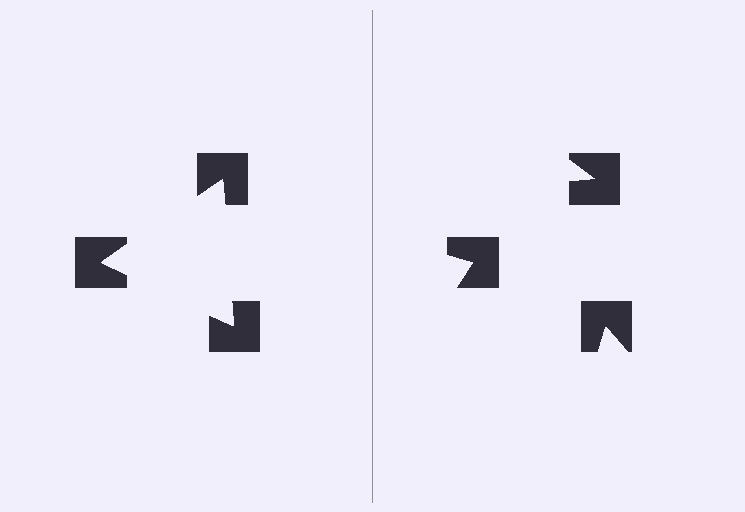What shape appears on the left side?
An illusory triangle.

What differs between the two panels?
The notched squares are positioned identically on both sides; only the wedge orientations differ. On the left they align to a triangle; on the right they are misaligned.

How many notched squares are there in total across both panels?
6 — 3 on each side.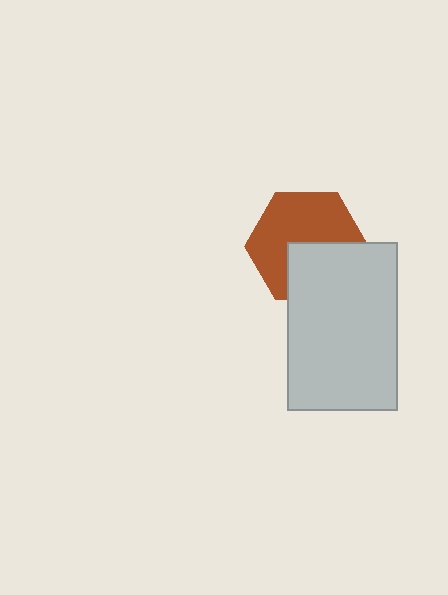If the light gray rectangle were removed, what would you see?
You would see the complete brown hexagon.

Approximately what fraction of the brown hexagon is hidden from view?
Roughly 39% of the brown hexagon is hidden behind the light gray rectangle.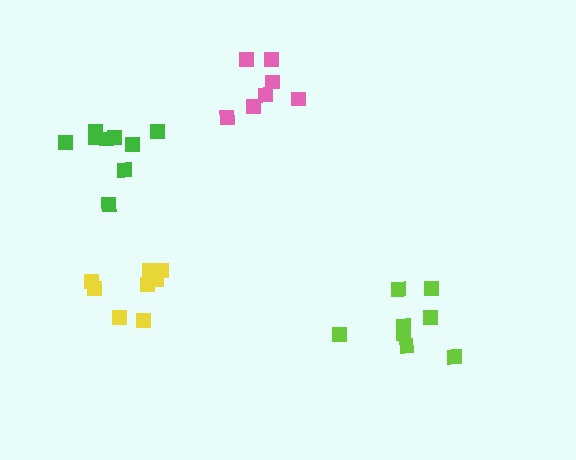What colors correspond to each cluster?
The clusters are colored: pink, green, lime, yellow.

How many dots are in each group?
Group 1: 7 dots, Group 2: 9 dots, Group 3: 8 dots, Group 4: 8 dots (32 total).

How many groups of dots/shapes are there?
There are 4 groups.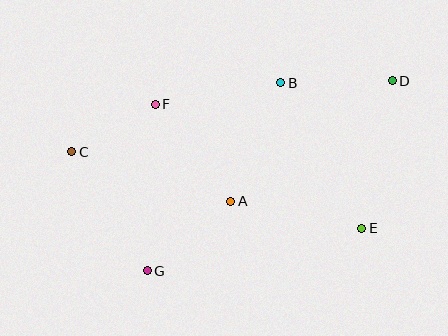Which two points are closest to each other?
Points C and F are closest to each other.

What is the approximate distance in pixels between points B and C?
The distance between B and C is approximately 220 pixels.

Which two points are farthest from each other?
Points C and D are farthest from each other.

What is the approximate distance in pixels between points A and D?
The distance between A and D is approximately 202 pixels.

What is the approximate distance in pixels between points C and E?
The distance between C and E is approximately 300 pixels.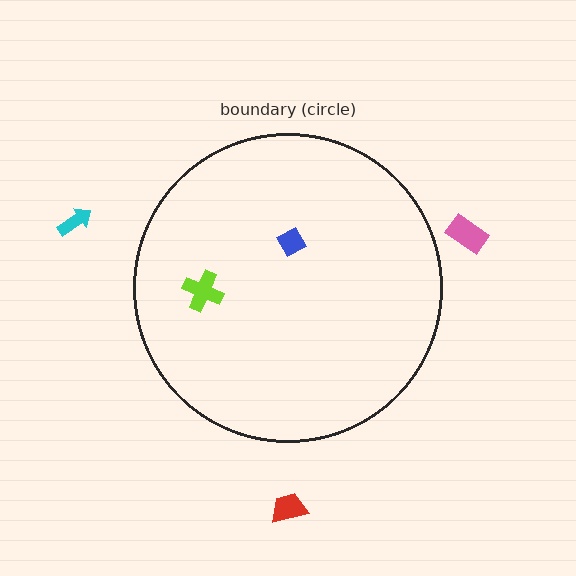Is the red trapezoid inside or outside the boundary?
Outside.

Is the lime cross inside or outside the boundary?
Inside.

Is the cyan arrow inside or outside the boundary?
Outside.